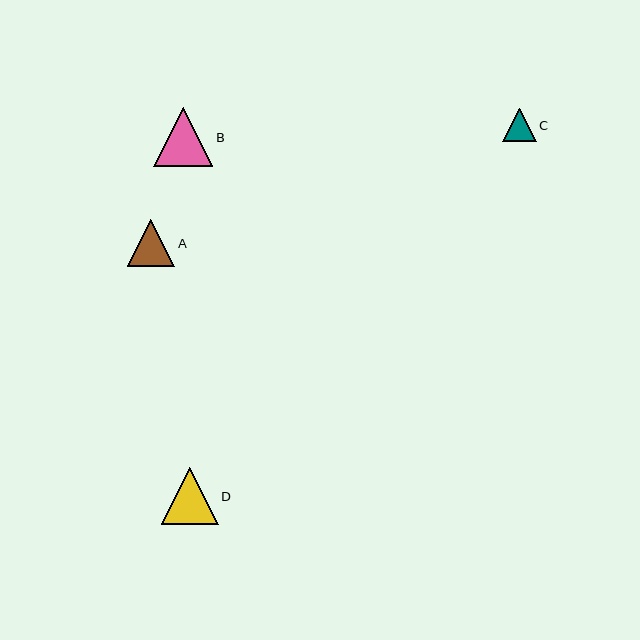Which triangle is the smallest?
Triangle C is the smallest with a size of approximately 34 pixels.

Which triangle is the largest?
Triangle B is the largest with a size of approximately 59 pixels.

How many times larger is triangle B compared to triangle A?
Triangle B is approximately 1.2 times the size of triangle A.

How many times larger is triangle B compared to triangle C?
Triangle B is approximately 1.7 times the size of triangle C.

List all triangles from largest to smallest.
From largest to smallest: B, D, A, C.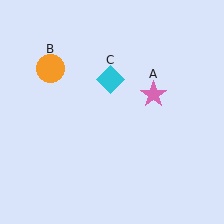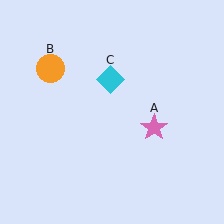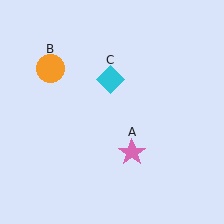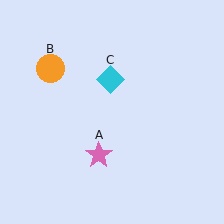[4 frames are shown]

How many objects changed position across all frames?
1 object changed position: pink star (object A).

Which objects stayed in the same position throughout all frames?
Orange circle (object B) and cyan diamond (object C) remained stationary.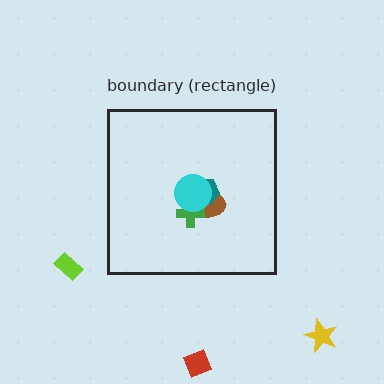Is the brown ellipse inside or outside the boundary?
Inside.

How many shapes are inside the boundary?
4 inside, 3 outside.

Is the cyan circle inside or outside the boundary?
Inside.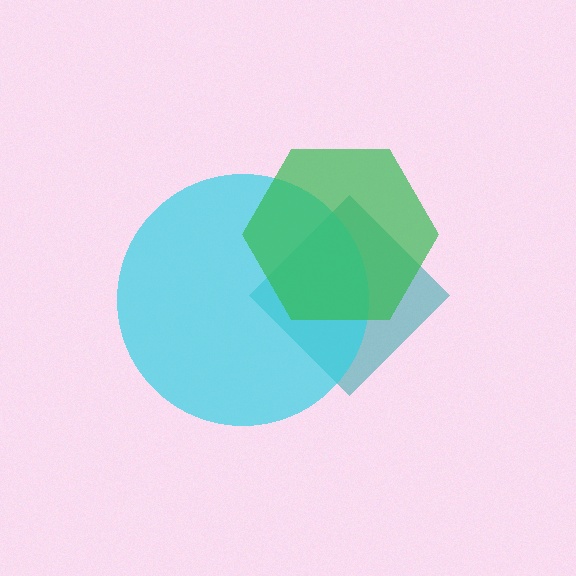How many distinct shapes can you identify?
There are 3 distinct shapes: a teal diamond, a cyan circle, a green hexagon.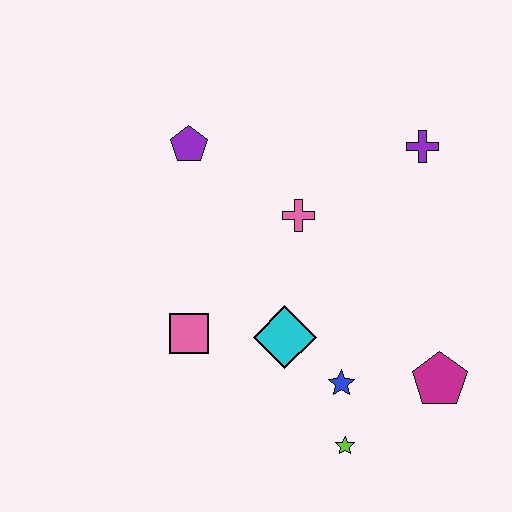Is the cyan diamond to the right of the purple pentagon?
Yes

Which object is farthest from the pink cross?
The lime star is farthest from the pink cross.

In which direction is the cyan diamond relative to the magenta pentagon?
The cyan diamond is to the left of the magenta pentagon.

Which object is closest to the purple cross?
The pink cross is closest to the purple cross.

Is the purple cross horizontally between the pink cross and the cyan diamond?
No